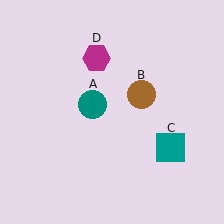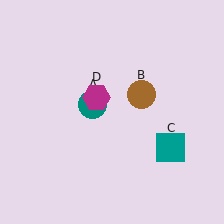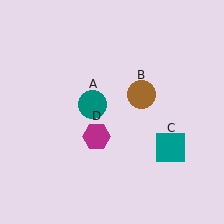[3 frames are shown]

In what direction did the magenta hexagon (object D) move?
The magenta hexagon (object D) moved down.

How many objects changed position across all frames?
1 object changed position: magenta hexagon (object D).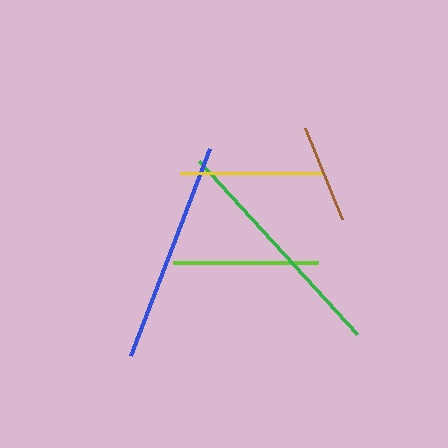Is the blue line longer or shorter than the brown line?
The blue line is longer than the brown line.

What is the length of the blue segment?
The blue segment is approximately 221 pixels long.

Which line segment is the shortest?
The brown line is the shortest at approximately 98 pixels.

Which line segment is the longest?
The green line is the longest at approximately 234 pixels.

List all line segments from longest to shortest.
From longest to shortest: green, blue, lime, yellow, brown.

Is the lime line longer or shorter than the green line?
The green line is longer than the lime line.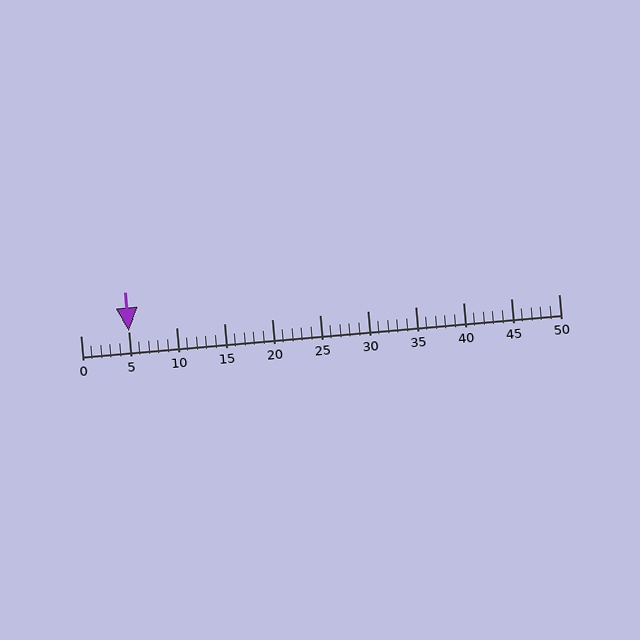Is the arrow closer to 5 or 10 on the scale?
The arrow is closer to 5.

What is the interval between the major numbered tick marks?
The major tick marks are spaced 5 units apart.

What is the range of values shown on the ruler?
The ruler shows values from 0 to 50.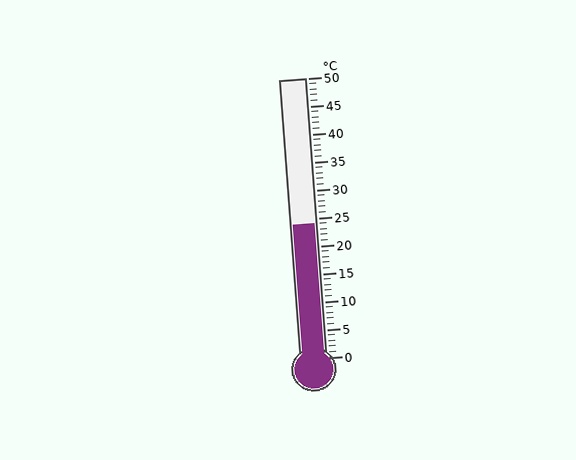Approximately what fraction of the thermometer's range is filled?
The thermometer is filled to approximately 50% of its range.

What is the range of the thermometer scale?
The thermometer scale ranges from 0°C to 50°C.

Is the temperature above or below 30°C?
The temperature is below 30°C.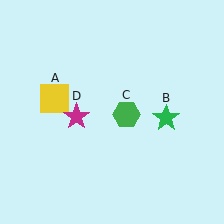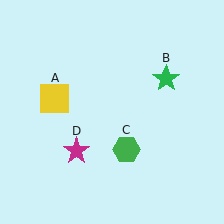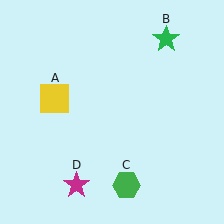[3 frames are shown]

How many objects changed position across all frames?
3 objects changed position: green star (object B), green hexagon (object C), magenta star (object D).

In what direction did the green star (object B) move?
The green star (object B) moved up.